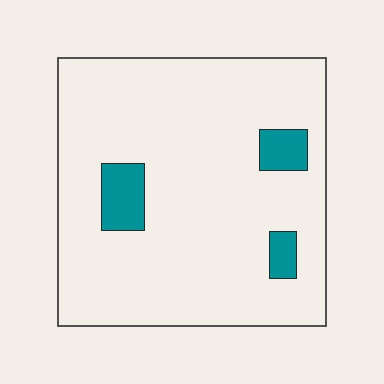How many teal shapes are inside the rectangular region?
3.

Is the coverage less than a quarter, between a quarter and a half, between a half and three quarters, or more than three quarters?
Less than a quarter.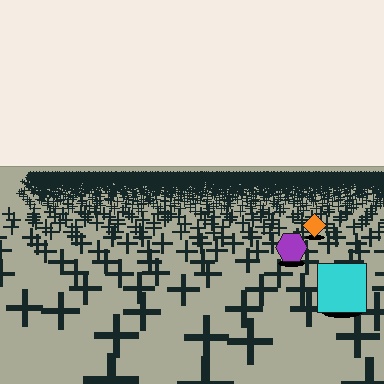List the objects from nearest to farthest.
From nearest to farthest: the cyan square, the purple hexagon, the orange diamond.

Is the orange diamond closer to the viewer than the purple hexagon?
No. The purple hexagon is closer — you can tell from the texture gradient: the ground texture is coarser near it.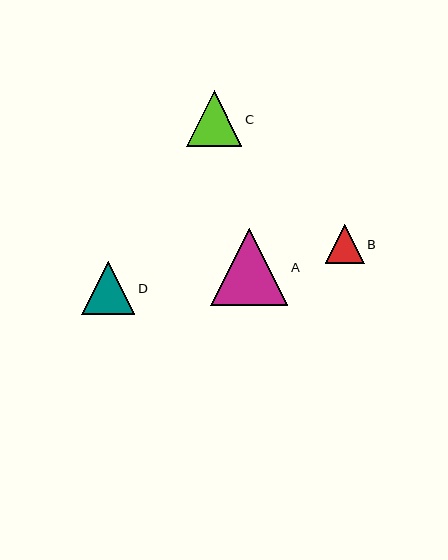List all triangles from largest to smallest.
From largest to smallest: A, C, D, B.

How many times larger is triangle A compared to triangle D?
Triangle A is approximately 1.5 times the size of triangle D.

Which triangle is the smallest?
Triangle B is the smallest with a size of approximately 39 pixels.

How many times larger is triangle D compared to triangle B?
Triangle D is approximately 1.4 times the size of triangle B.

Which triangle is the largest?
Triangle A is the largest with a size of approximately 77 pixels.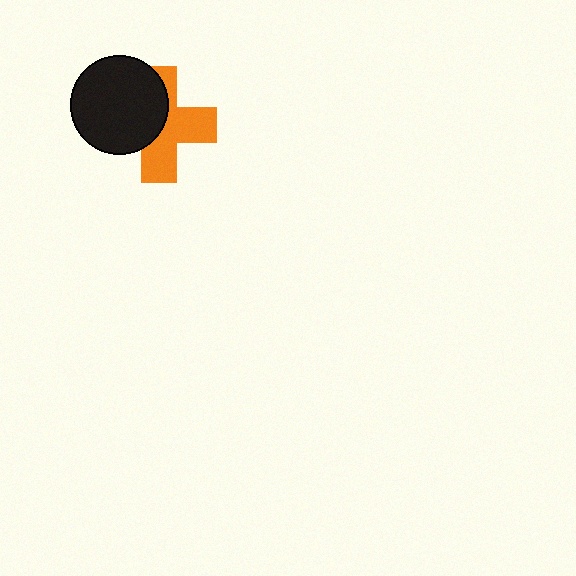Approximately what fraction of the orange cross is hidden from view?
Roughly 45% of the orange cross is hidden behind the black circle.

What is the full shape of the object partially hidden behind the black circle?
The partially hidden object is an orange cross.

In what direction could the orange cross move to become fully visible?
The orange cross could move right. That would shift it out from behind the black circle entirely.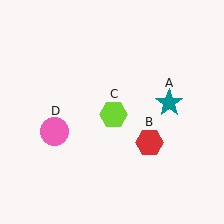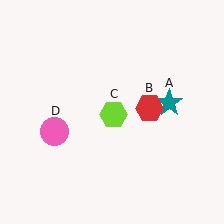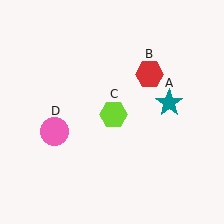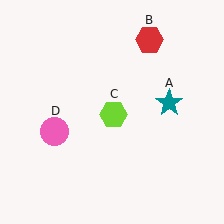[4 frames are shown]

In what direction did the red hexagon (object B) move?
The red hexagon (object B) moved up.